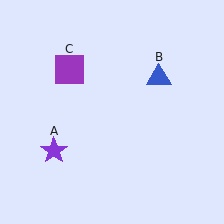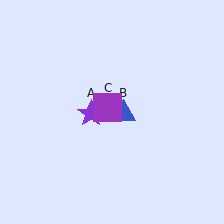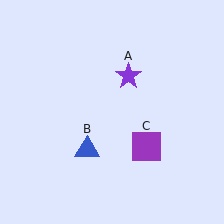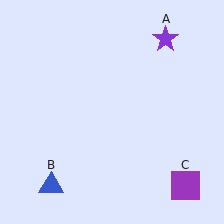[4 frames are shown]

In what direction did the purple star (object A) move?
The purple star (object A) moved up and to the right.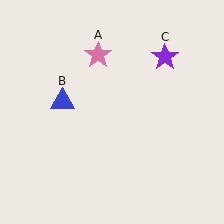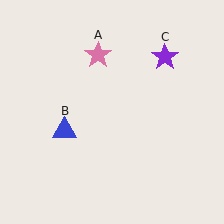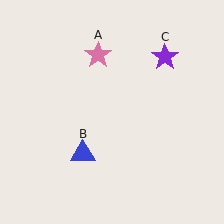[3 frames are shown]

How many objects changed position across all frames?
1 object changed position: blue triangle (object B).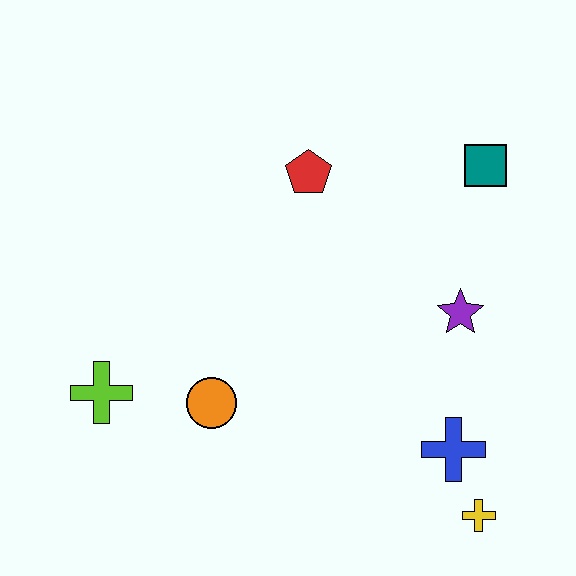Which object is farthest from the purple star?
The lime cross is farthest from the purple star.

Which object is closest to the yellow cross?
The blue cross is closest to the yellow cross.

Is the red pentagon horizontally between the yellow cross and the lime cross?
Yes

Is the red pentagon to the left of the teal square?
Yes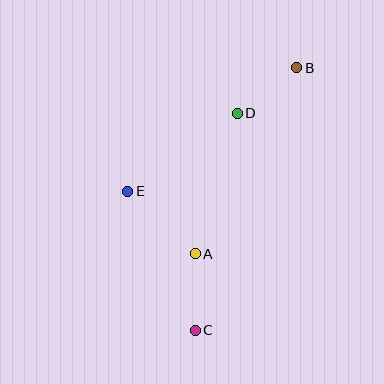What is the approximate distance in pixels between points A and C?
The distance between A and C is approximately 77 pixels.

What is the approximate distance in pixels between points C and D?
The distance between C and D is approximately 221 pixels.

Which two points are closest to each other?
Points B and D are closest to each other.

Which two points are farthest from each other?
Points B and C are farthest from each other.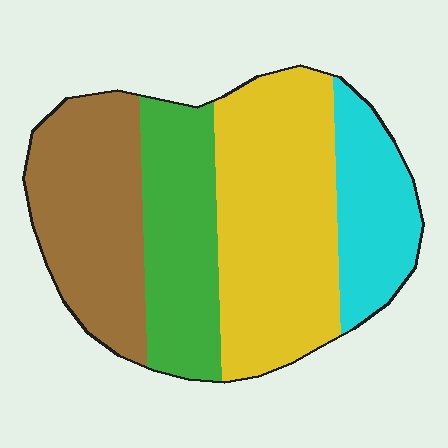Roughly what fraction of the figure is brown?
Brown covers around 25% of the figure.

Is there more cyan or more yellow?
Yellow.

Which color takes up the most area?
Yellow, at roughly 35%.